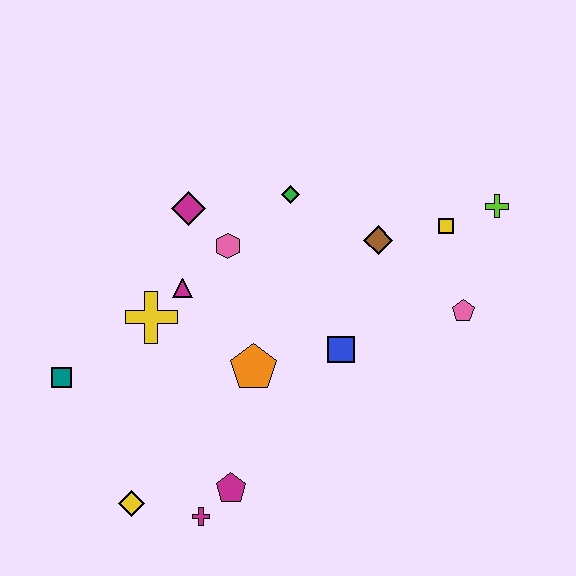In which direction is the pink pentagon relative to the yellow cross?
The pink pentagon is to the right of the yellow cross.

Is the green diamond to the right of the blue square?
No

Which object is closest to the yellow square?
The lime cross is closest to the yellow square.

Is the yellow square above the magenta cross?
Yes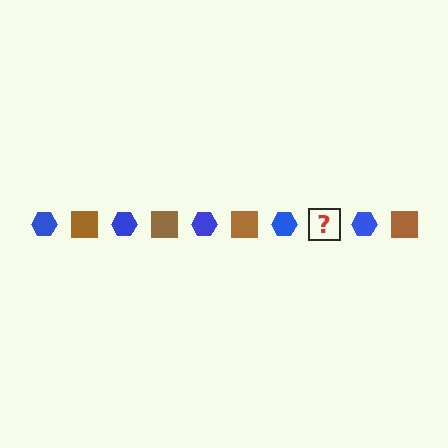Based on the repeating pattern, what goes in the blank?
The blank should be a brown square.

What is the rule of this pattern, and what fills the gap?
The rule is that the pattern alternates between blue hexagon and brown square. The gap should be filled with a brown square.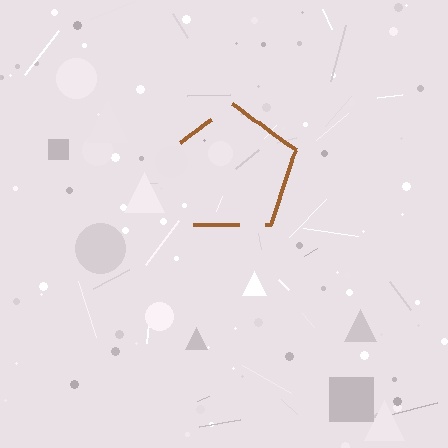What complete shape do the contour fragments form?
The contour fragments form a pentagon.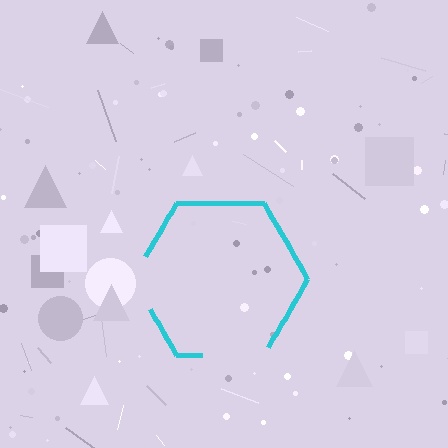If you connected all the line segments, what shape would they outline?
They would outline a hexagon.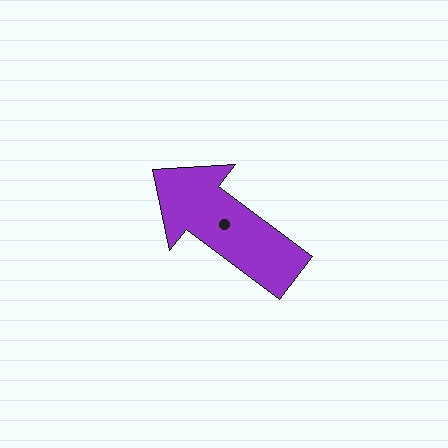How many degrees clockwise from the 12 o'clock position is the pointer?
Approximately 307 degrees.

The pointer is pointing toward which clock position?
Roughly 10 o'clock.